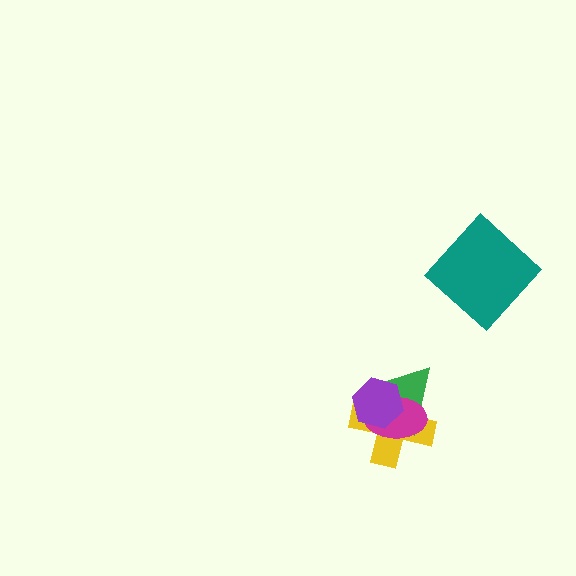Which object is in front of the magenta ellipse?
The purple hexagon is in front of the magenta ellipse.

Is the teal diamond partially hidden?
No, no other shape covers it.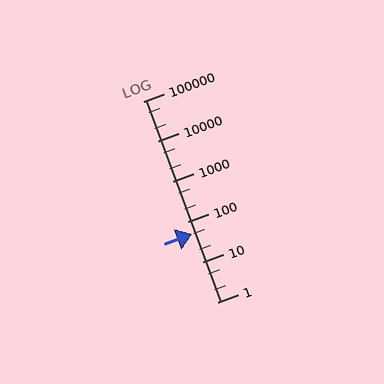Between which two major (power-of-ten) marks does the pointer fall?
The pointer is between 10 and 100.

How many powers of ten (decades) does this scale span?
The scale spans 5 decades, from 1 to 100000.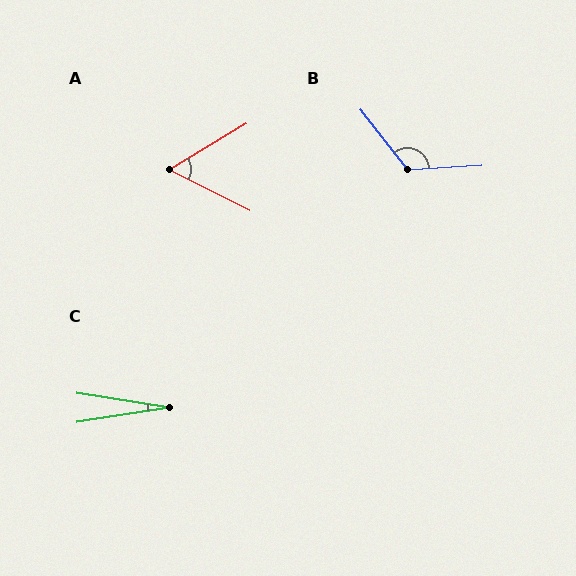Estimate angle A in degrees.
Approximately 58 degrees.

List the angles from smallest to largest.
C (17°), A (58°), B (124°).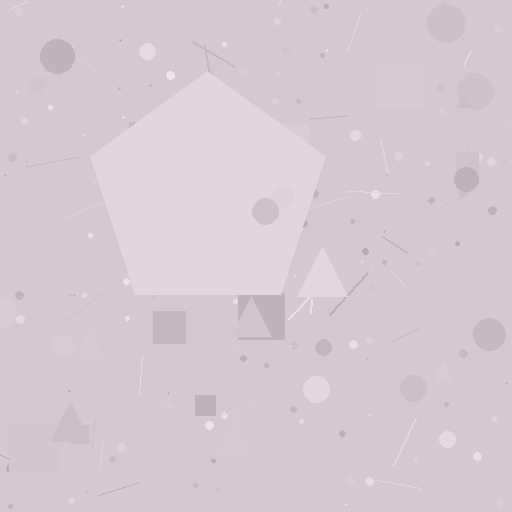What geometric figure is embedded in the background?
A pentagon is embedded in the background.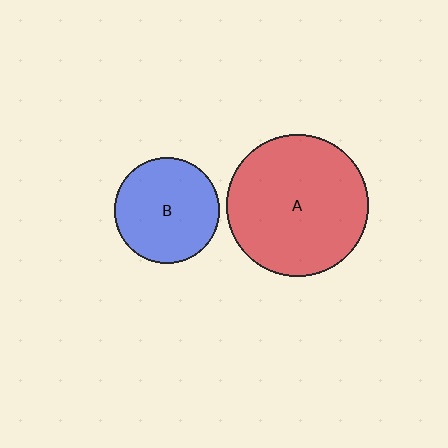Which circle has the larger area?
Circle A (red).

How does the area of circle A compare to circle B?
Approximately 1.8 times.